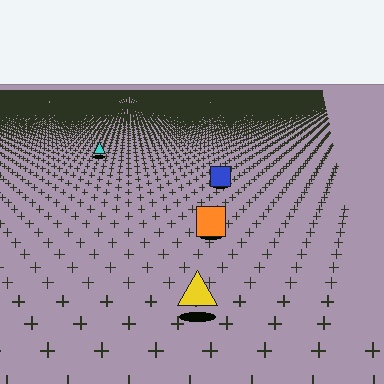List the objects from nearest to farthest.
From nearest to farthest: the yellow triangle, the orange square, the blue square, the cyan triangle.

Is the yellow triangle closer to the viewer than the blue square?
Yes. The yellow triangle is closer — you can tell from the texture gradient: the ground texture is coarser near it.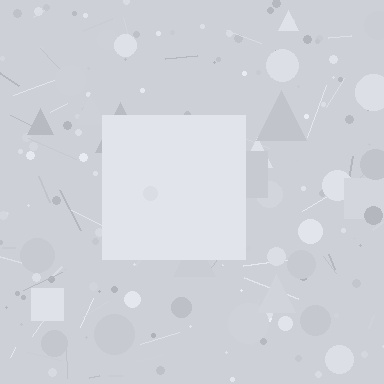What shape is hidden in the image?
A square is hidden in the image.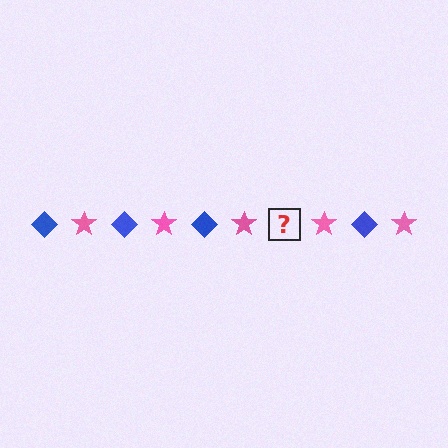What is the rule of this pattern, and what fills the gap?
The rule is that the pattern alternates between blue diamond and pink star. The gap should be filled with a blue diamond.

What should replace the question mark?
The question mark should be replaced with a blue diamond.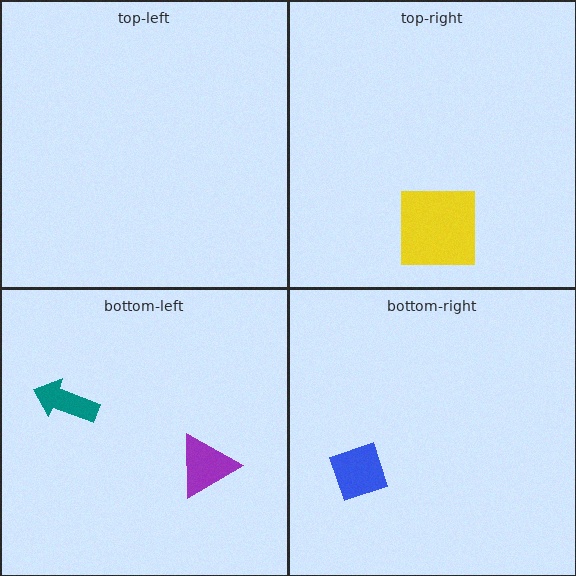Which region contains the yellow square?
The top-right region.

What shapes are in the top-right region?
The yellow square.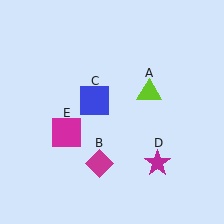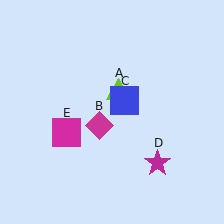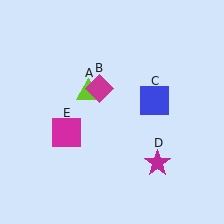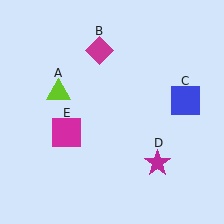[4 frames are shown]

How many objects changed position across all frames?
3 objects changed position: lime triangle (object A), magenta diamond (object B), blue square (object C).